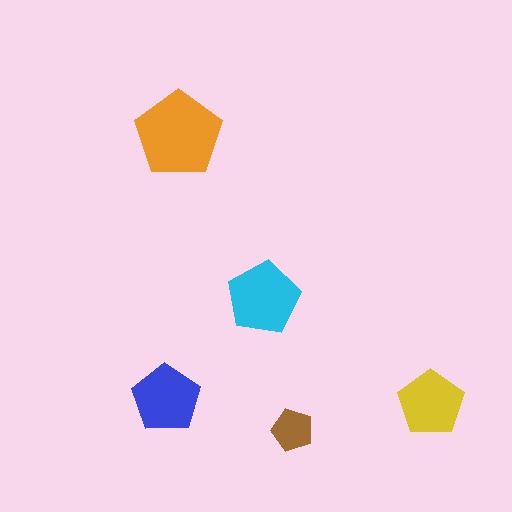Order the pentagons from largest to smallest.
the orange one, the cyan one, the blue one, the yellow one, the brown one.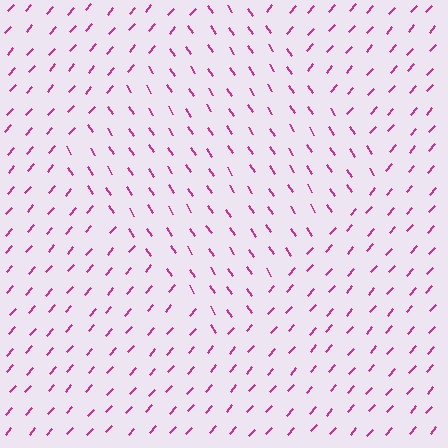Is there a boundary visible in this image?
Yes, there is a texture boundary formed by a change in line orientation.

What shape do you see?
I see a diamond.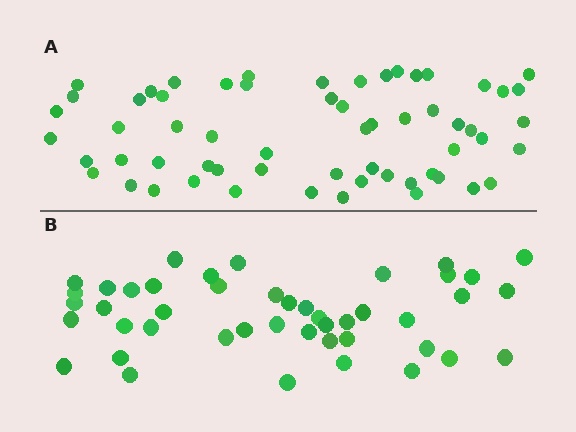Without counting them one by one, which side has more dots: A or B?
Region A (the top region) has more dots.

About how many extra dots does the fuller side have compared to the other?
Region A has approximately 15 more dots than region B.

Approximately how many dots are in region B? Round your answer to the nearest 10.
About 40 dots. (The exact count is 45, which rounds to 40.)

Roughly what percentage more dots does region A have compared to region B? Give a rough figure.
About 35% more.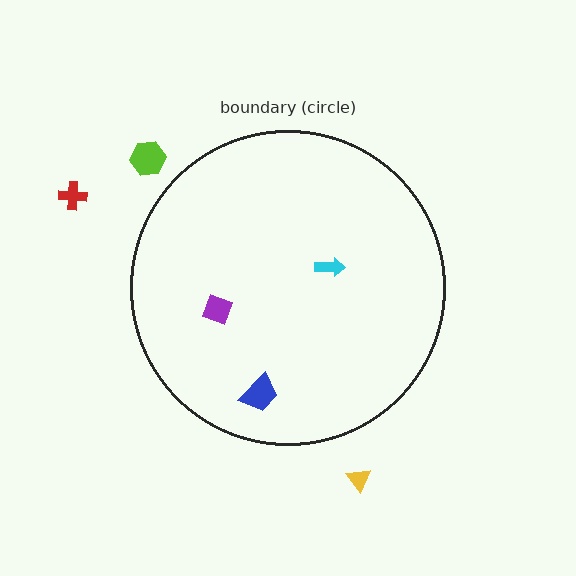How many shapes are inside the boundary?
3 inside, 3 outside.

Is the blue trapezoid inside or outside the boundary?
Inside.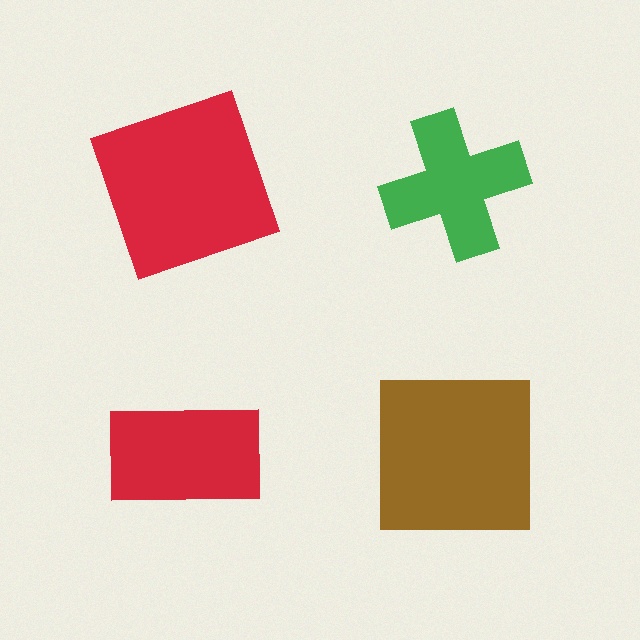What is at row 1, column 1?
A red square.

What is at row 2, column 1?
A red rectangle.